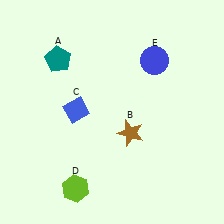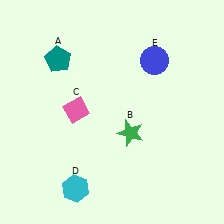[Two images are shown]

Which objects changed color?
B changed from brown to green. C changed from blue to pink. D changed from lime to cyan.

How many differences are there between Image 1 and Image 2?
There are 3 differences between the two images.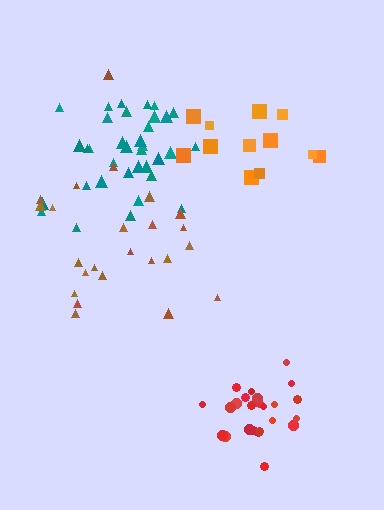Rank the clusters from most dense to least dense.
red, teal, brown, orange.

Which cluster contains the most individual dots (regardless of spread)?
Teal (35).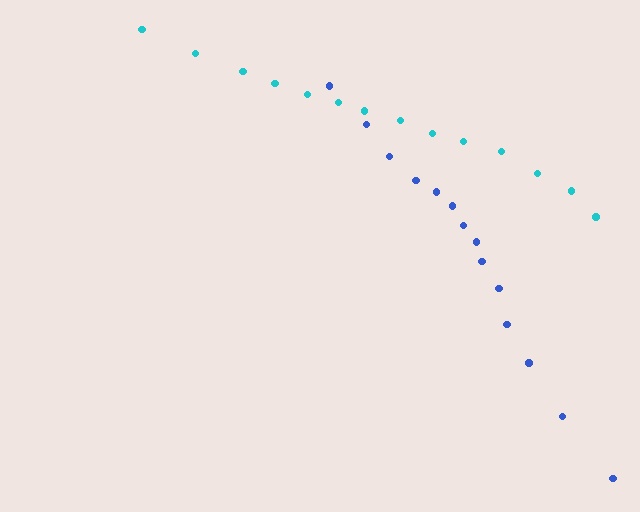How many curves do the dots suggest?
There are 2 distinct paths.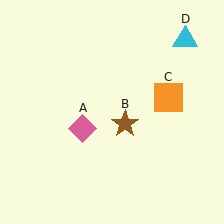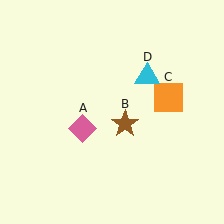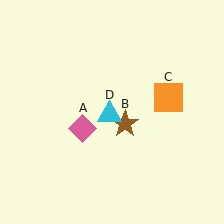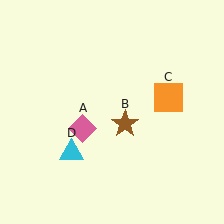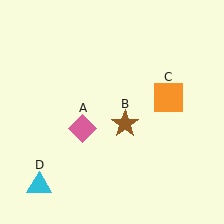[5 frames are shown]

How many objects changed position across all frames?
1 object changed position: cyan triangle (object D).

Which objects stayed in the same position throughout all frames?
Pink diamond (object A) and brown star (object B) and orange square (object C) remained stationary.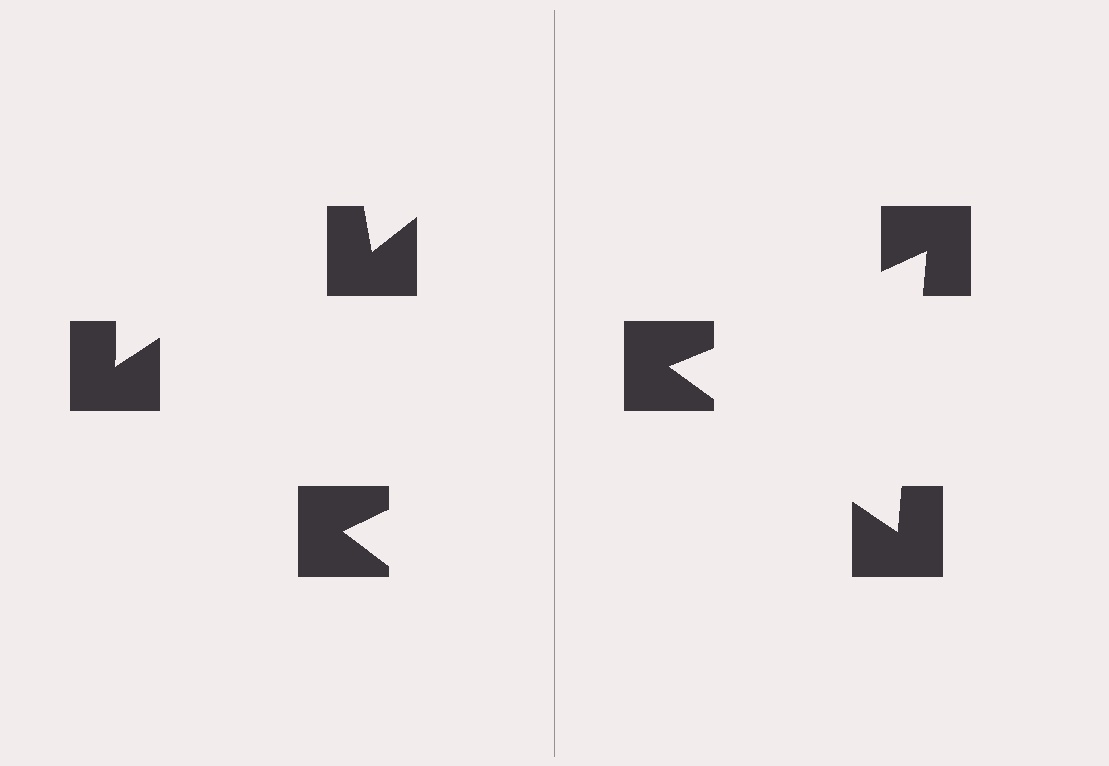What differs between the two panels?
The notched squares are positioned identically on both sides; only the wedge orientations differ. On the right they align to a triangle; on the left they are misaligned.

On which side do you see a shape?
An illusory triangle appears on the right side. On the left side the wedge cuts are rotated, so no coherent shape forms.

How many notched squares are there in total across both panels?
6 — 3 on each side.